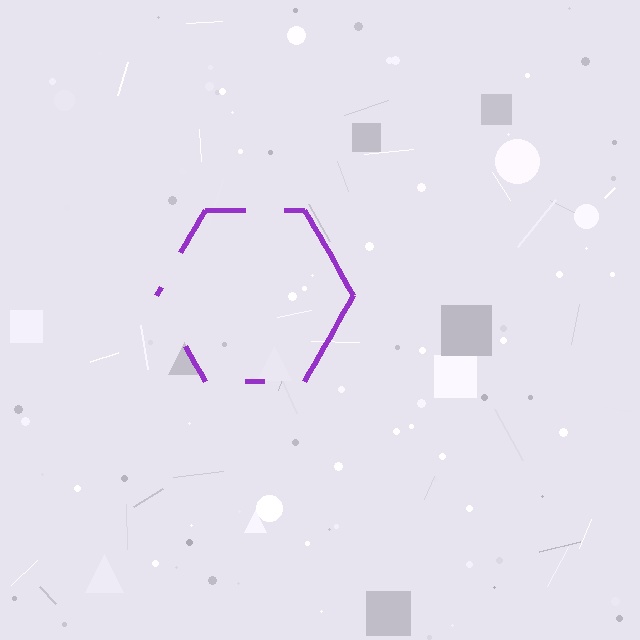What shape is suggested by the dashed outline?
The dashed outline suggests a hexagon.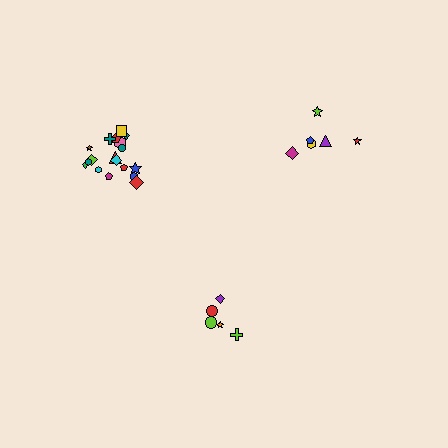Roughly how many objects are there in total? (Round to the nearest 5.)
Roughly 30 objects in total.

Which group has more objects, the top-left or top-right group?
The top-left group.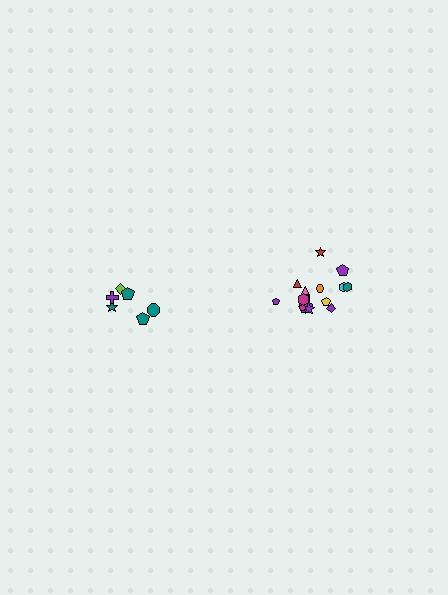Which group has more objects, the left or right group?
The right group.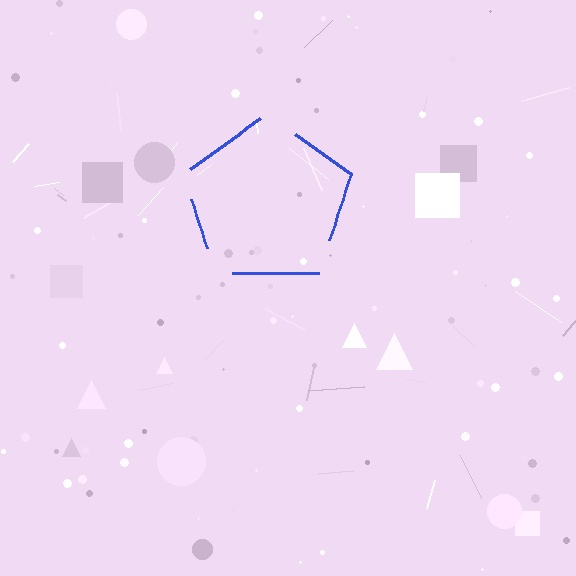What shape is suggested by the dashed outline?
The dashed outline suggests a pentagon.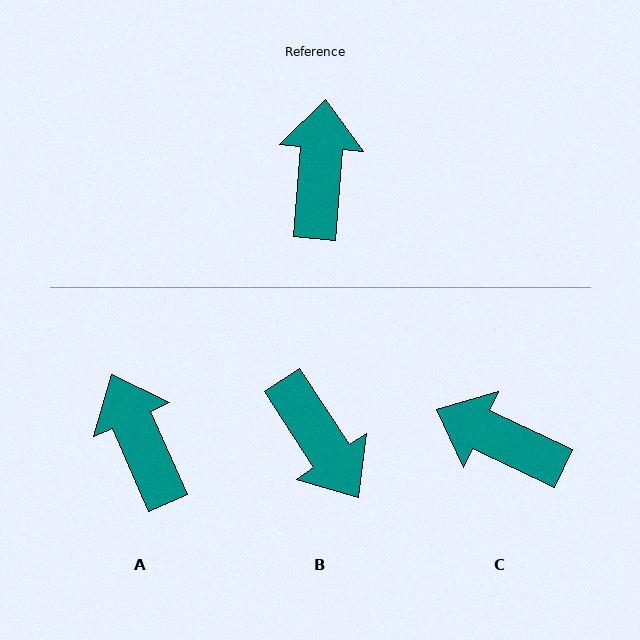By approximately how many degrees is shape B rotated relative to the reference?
Approximately 143 degrees clockwise.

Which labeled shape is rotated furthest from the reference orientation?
B, about 143 degrees away.